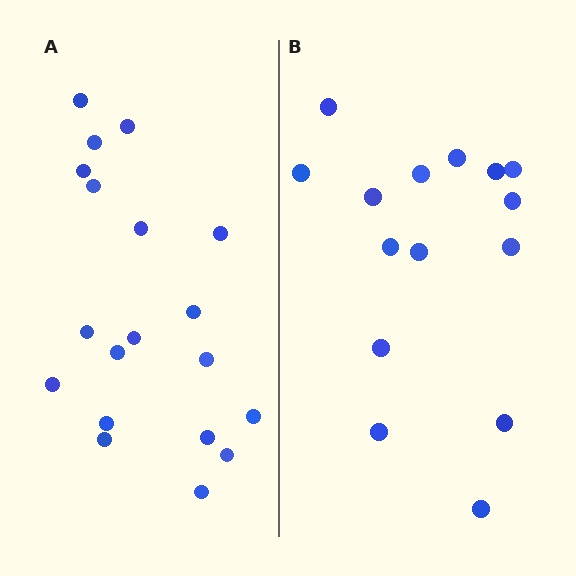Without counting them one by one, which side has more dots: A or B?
Region A (the left region) has more dots.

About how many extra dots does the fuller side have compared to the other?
Region A has about 4 more dots than region B.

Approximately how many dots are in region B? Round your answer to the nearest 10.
About 20 dots. (The exact count is 15, which rounds to 20.)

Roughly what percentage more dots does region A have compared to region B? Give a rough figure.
About 25% more.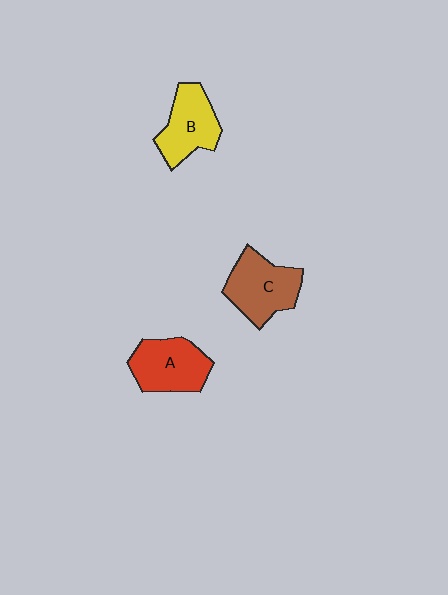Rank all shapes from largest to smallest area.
From largest to smallest: C (brown), A (red), B (yellow).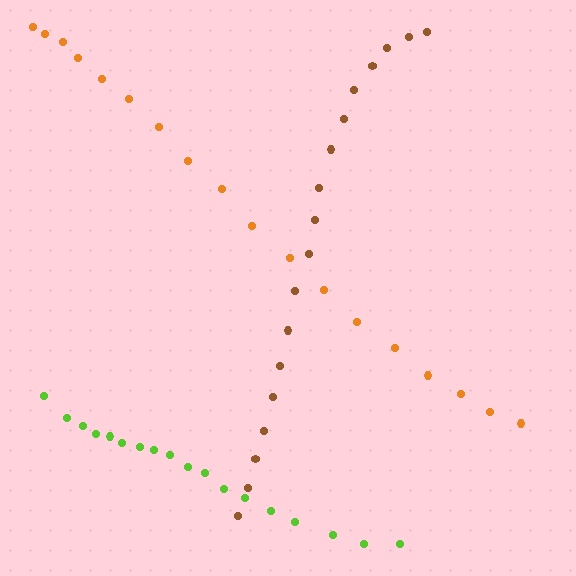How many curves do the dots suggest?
There are 3 distinct paths.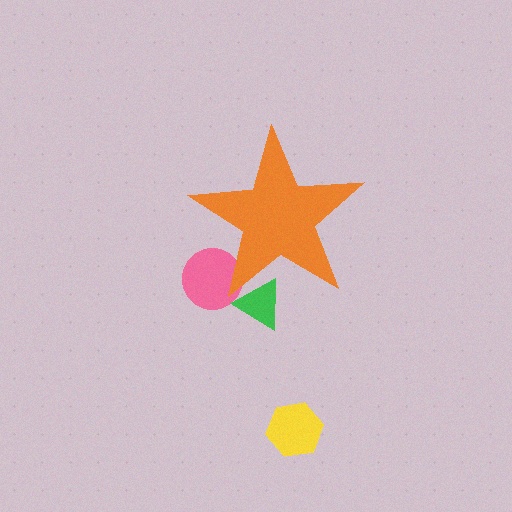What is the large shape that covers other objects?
An orange star.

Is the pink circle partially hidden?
Yes, the pink circle is partially hidden behind the orange star.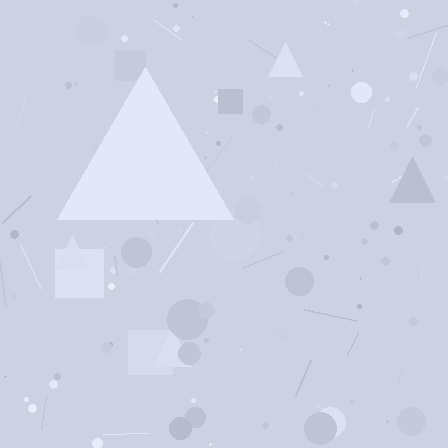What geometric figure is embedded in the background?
A triangle is embedded in the background.